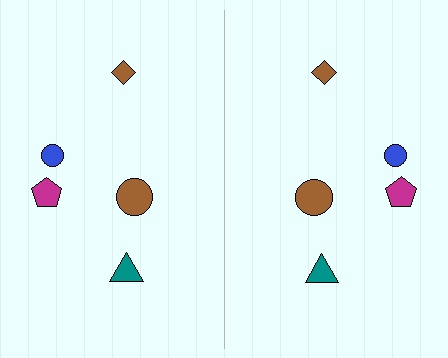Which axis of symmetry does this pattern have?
The pattern has a vertical axis of symmetry running through the center of the image.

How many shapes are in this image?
There are 10 shapes in this image.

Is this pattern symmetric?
Yes, this pattern has bilateral (reflection) symmetry.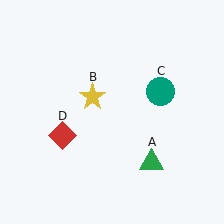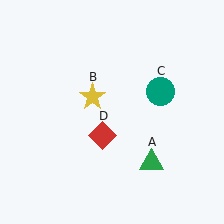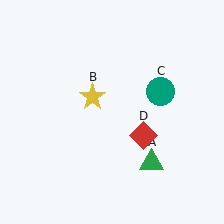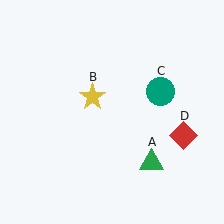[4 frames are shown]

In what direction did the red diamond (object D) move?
The red diamond (object D) moved right.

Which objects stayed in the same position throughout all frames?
Green triangle (object A) and yellow star (object B) and teal circle (object C) remained stationary.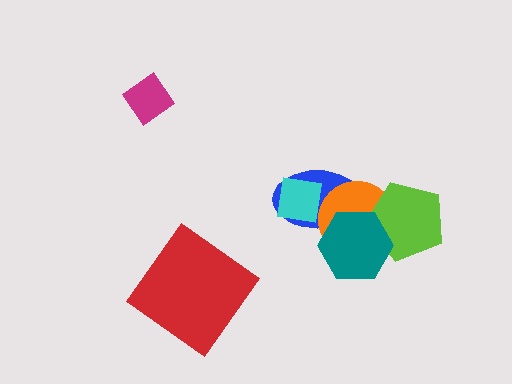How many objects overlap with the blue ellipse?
3 objects overlap with the blue ellipse.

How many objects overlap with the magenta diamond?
0 objects overlap with the magenta diamond.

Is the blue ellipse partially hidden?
Yes, it is partially covered by another shape.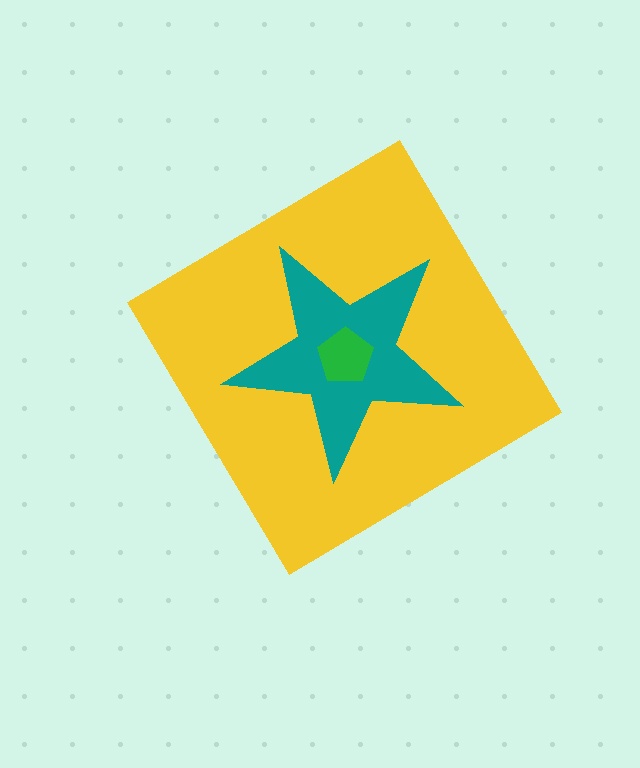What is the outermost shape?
The yellow diamond.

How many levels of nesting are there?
3.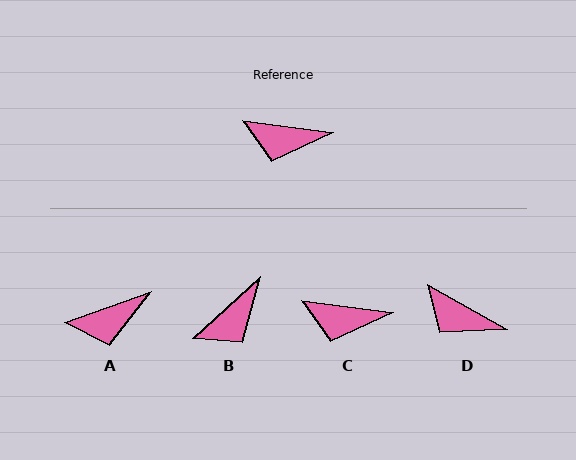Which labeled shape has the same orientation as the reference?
C.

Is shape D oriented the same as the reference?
No, it is off by about 21 degrees.